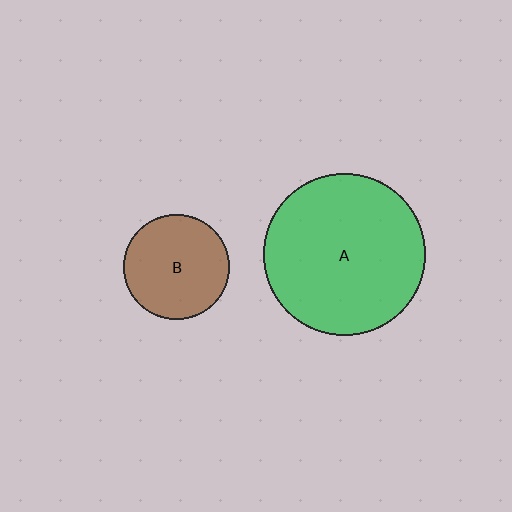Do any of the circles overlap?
No, none of the circles overlap.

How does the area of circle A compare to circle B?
Approximately 2.4 times.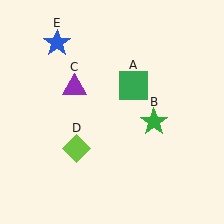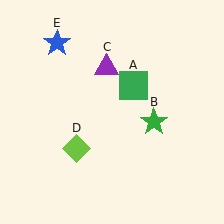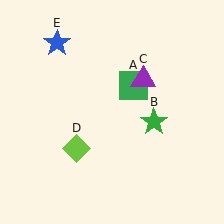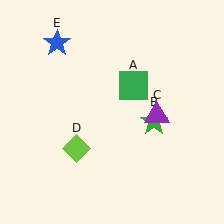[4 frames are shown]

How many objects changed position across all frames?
1 object changed position: purple triangle (object C).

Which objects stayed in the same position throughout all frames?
Green square (object A) and green star (object B) and lime diamond (object D) and blue star (object E) remained stationary.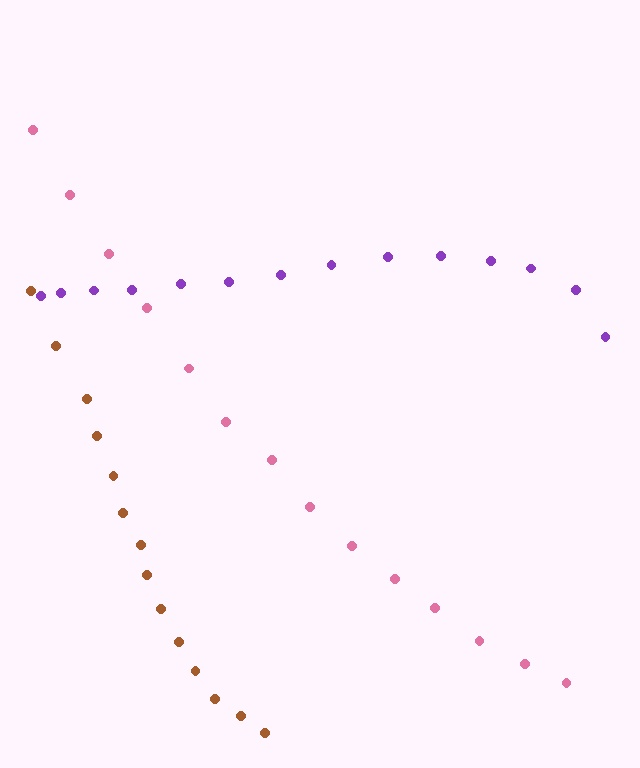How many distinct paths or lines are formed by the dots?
There are 3 distinct paths.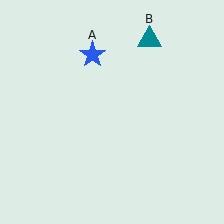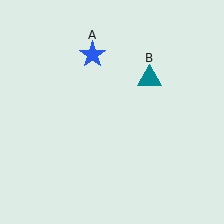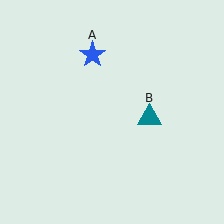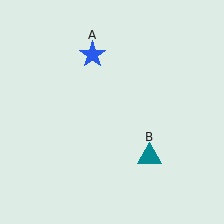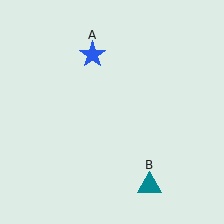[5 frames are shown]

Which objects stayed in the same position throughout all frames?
Blue star (object A) remained stationary.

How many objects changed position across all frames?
1 object changed position: teal triangle (object B).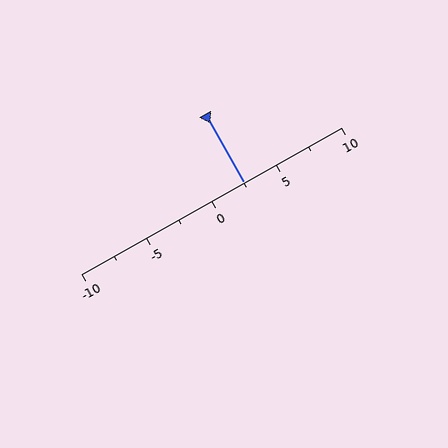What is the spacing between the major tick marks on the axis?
The major ticks are spaced 5 apart.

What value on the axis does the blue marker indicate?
The marker indicates approximately 2.5.